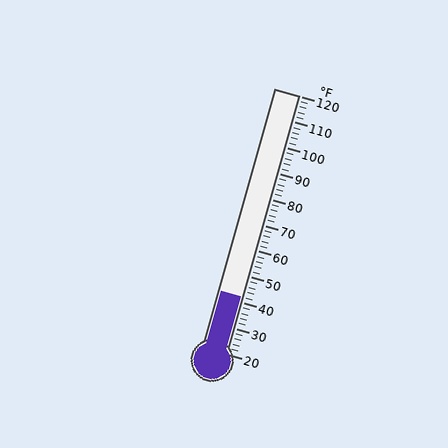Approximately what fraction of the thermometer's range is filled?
The thermometer is filled to approximately 20% of its range.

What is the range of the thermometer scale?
The thermometer scale ranges from 20°F to 120°F.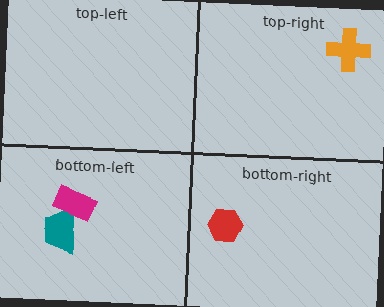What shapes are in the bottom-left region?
The teal trapezoid, the magenta rectangle.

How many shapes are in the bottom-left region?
2.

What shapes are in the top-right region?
The orange cross.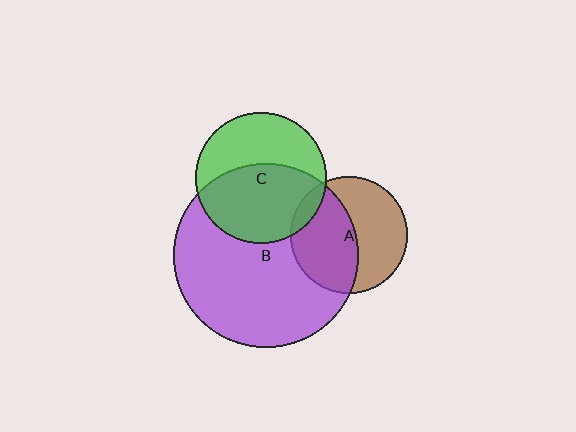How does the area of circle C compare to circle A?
Approximately 1.3 times.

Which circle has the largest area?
Circle B (purple).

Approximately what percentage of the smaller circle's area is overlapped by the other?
Approximately 55%.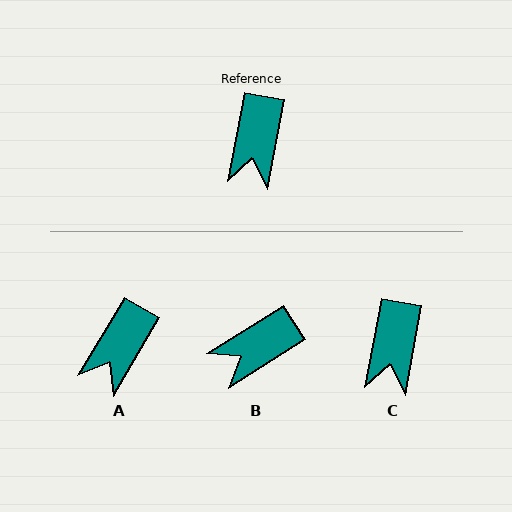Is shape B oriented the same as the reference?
No, it is off by about 48 degrees.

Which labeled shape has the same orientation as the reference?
C.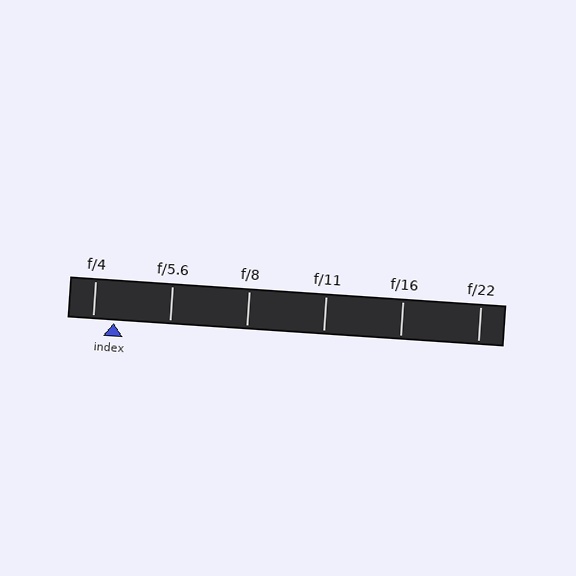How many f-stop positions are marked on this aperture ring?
There are 6 f-stop positions marked.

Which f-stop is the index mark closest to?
The index mark is closest to f/4.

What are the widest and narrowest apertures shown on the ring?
The widest aperture shown is f/4 and the narrowest is f/22.